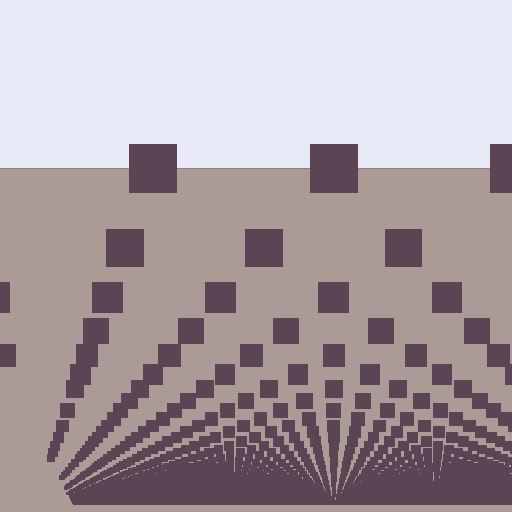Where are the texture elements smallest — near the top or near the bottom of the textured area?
Near the bottom.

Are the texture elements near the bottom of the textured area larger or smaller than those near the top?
Smaller. The gradient is inverted — elements near the bottom are smaller and denser.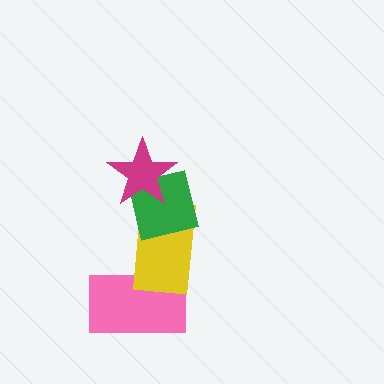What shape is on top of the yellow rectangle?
The green square is on top of the yellow rectangle.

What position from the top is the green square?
The green square is 2nd from the top.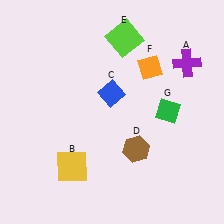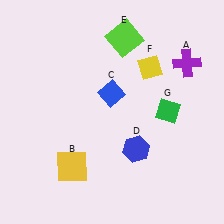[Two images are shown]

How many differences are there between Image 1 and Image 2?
There are 2 differences between the two images.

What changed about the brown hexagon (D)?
In Image 1, D is brown. In Image 2, it changed to blue.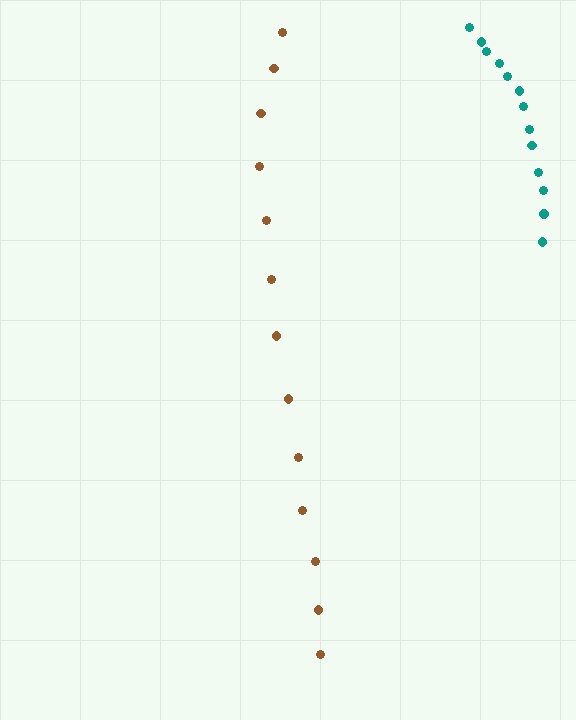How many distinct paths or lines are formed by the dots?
There are 2 distinct paths.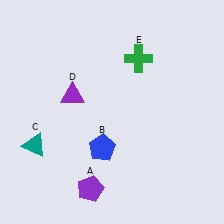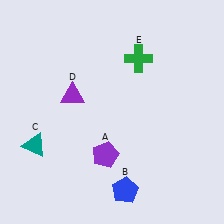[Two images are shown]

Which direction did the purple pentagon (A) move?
The purple pentagon (A) moved up.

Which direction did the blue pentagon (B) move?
The blue pentagon (B) moved down.